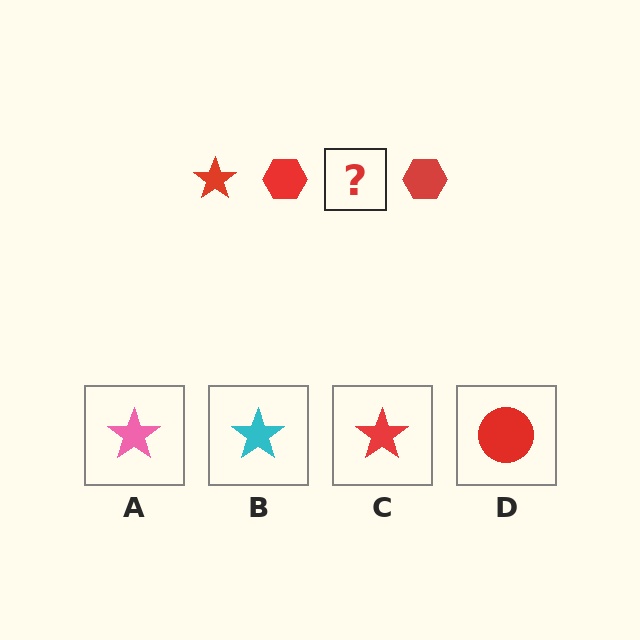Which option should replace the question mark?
Option C.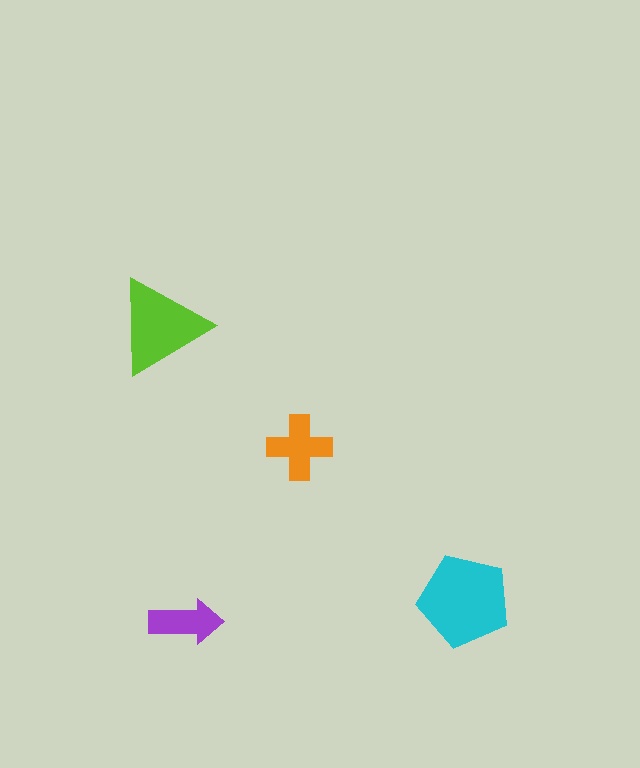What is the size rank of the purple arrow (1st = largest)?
4th.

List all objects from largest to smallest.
The cyan pentagon, the lime triangle, the orange cross, the purple arrow.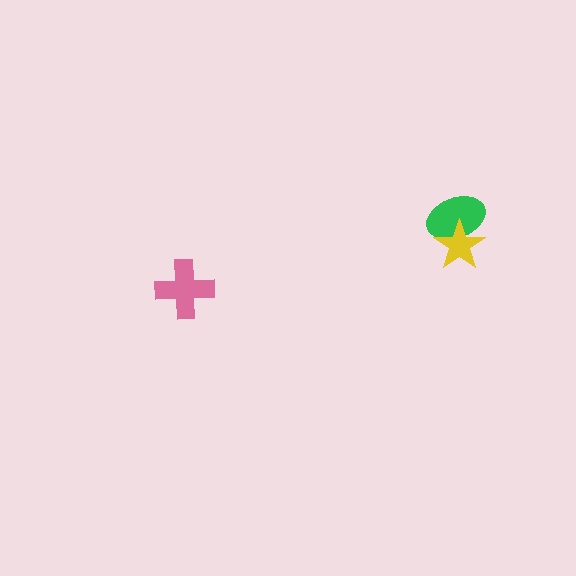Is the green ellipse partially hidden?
Yes, it is partially covered by another shape.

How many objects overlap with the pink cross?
0 objects overlap with the pink cross.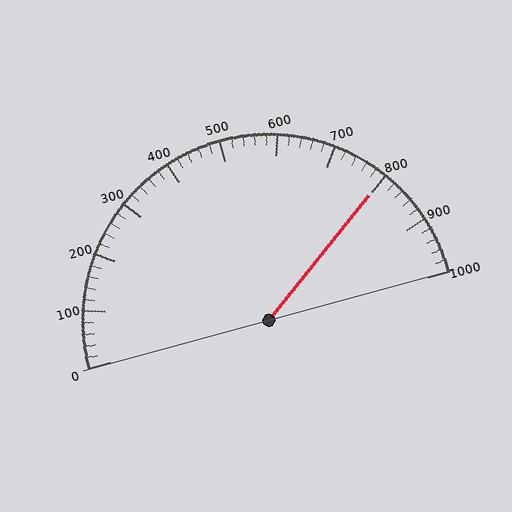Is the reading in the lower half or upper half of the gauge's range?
The reading is in the upper half of the range (0 to 1000).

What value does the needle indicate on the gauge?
The needle indicates approximately 800.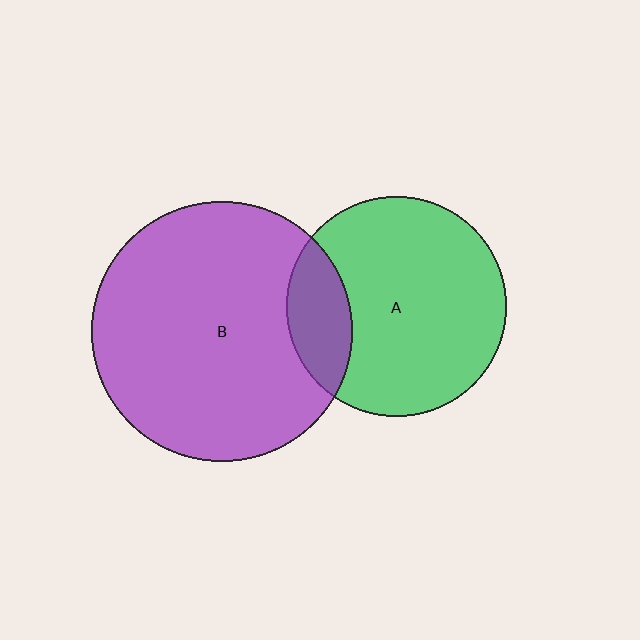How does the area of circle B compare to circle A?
Approximately 1.4 times.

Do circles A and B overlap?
Yes.